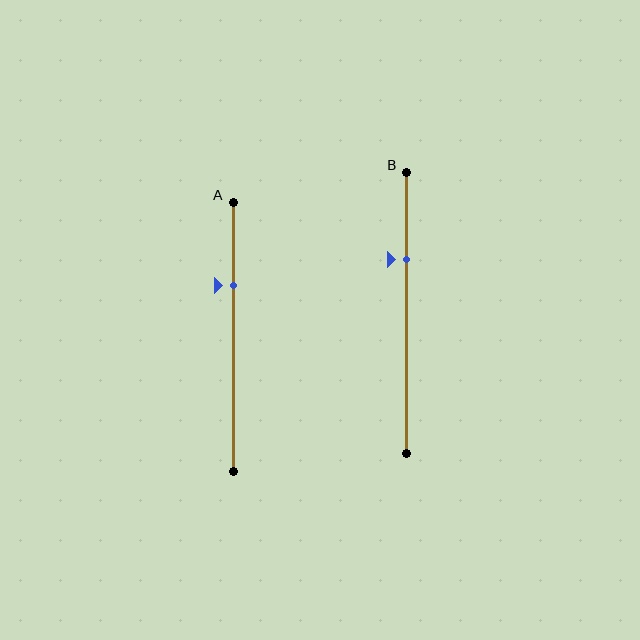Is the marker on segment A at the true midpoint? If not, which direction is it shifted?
No, the marker on segment A is shifted upward by about 19% of the segment length.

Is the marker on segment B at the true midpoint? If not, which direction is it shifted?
No, the marker on segment B is shifted upward by about 19% of the segment length.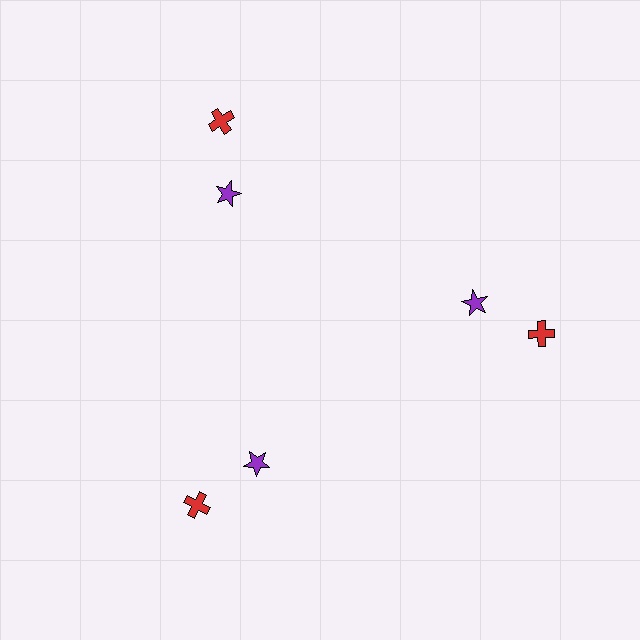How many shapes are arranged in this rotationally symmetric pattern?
There are 6 shapes, arranged in 3 groups of 2.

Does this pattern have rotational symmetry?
Yes, this pattern has 3-fold rotational symmetry. It looks the same after rotating 120 degrees around the center.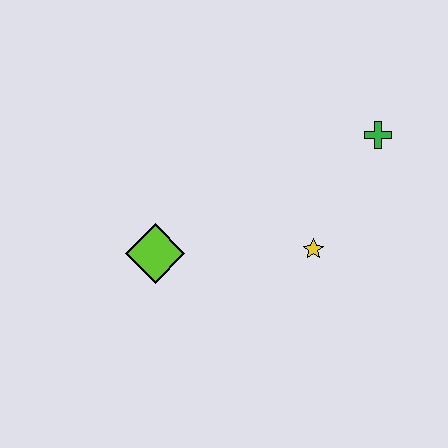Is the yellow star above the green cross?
No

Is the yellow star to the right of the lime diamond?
Yes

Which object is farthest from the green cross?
The lime diamond is farthest from the green cross.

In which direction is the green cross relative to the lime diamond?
The green cross is to the right of the lime diamond.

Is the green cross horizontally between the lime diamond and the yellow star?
No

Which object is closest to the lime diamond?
The yellow star is closest to the lime diamond.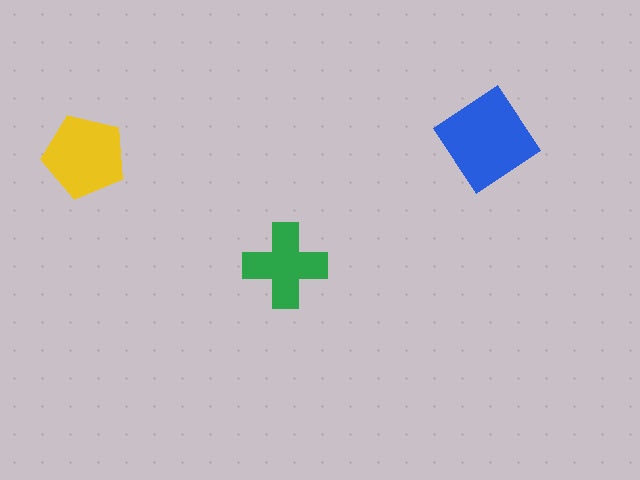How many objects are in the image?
There are 3 objects in the image.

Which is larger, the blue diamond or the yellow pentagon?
The blue diamond.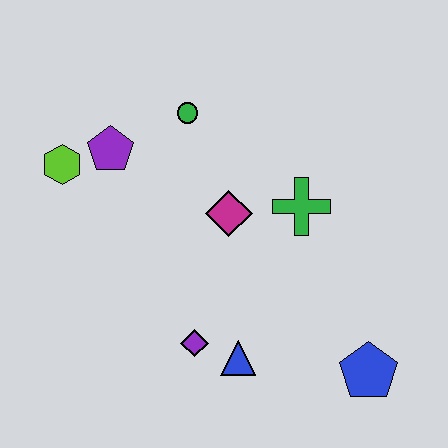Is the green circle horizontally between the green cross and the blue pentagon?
No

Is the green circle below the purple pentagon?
No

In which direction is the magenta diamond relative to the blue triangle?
The magenta diamond is above the blue triangle.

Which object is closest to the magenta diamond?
The green cross is closest to the magenta diamond.